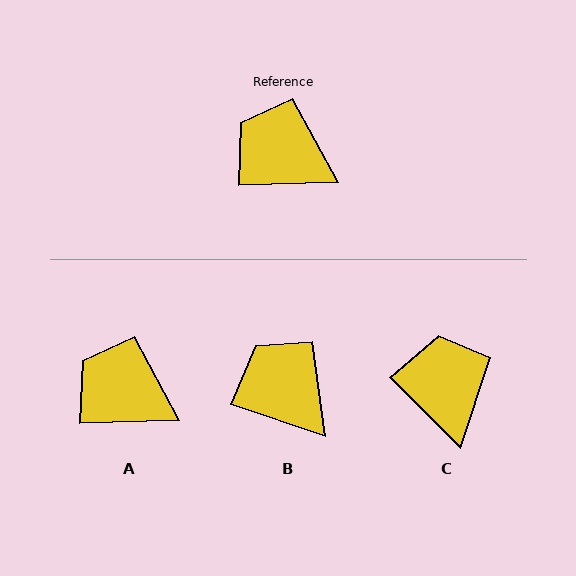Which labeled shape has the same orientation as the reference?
A.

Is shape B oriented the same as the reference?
No, it is off by about 20 degrees.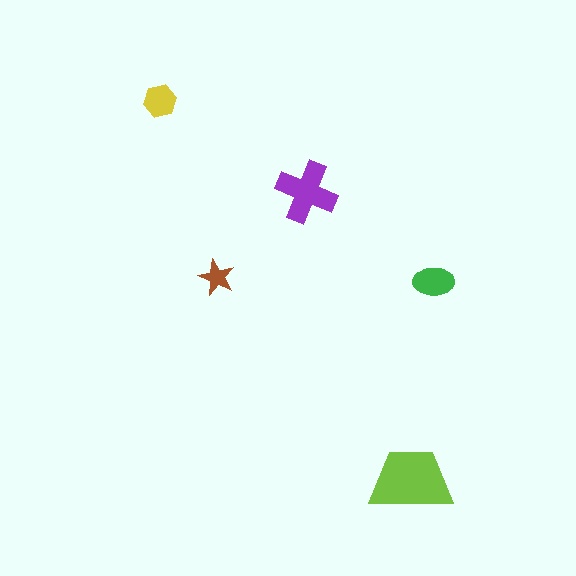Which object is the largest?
The lime trapezoid.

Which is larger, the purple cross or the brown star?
The purple cross.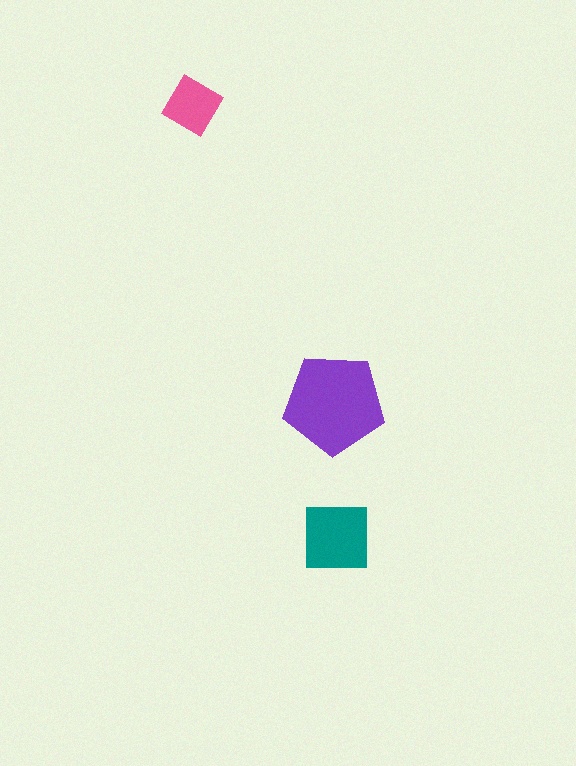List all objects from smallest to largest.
The pink diamond, the teal square, the purple pentagon.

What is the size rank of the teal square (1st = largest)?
2nd.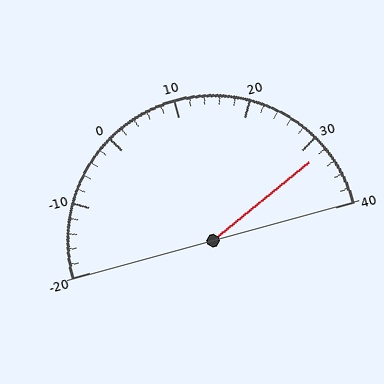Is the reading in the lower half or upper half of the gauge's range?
The reading is in the upper half of the range (-20 to 40).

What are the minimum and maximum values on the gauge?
The gauge ranges from -20 to 40.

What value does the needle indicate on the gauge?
The needle indicates approximately 32.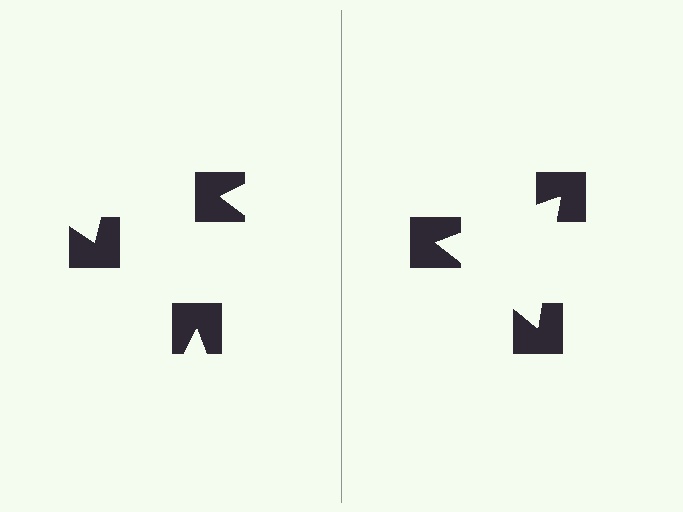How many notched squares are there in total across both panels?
6 — 3 on each side.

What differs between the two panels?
The notched squares are positioned identically on both sides; only the wedge orientations differ. On the right they align to a triangle; on the left they are misaligned.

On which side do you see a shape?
An illusory triangle appears on the right side. On the left side the wedge cuts are rotated, so no coherent shape forms.